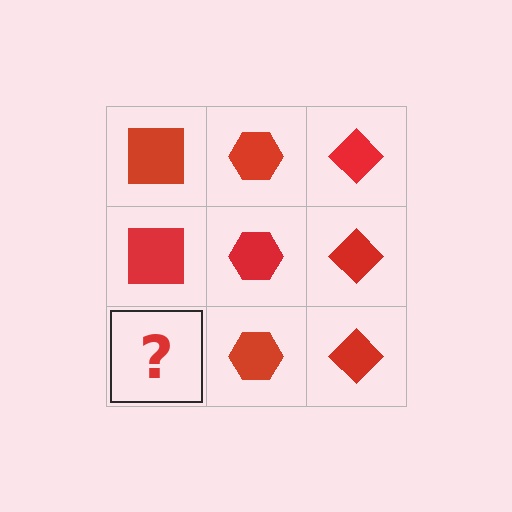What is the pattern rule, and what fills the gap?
The rule is that each column has a consistent shape. The gap should be filled with a red square.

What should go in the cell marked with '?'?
The missing cell should contain a red square.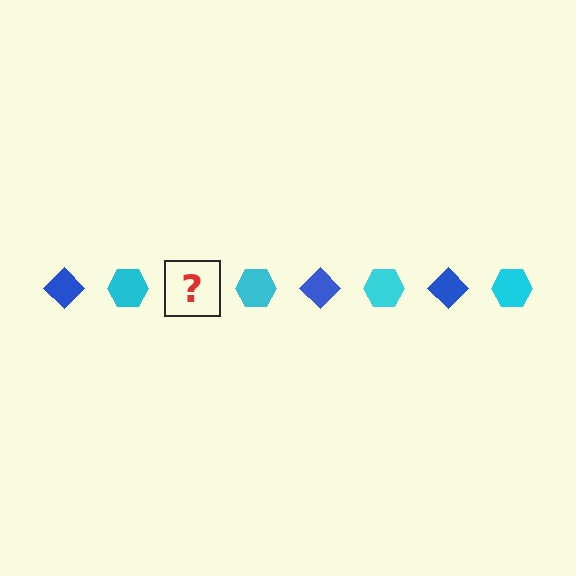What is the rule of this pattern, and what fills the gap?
The rule is that the pattern alternates between blue diamond and cyan hexagon. The gap should be filled with a blue diamond.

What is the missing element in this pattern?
The missing element is a blue diamond.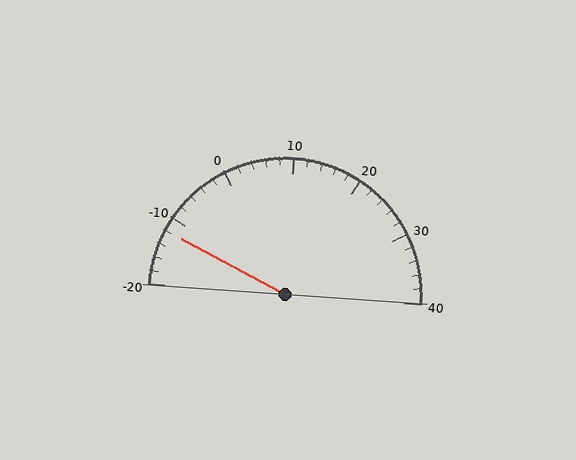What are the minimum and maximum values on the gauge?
The gauge ranges from -20 to 40.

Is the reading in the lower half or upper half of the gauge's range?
The reading is in the lower half of the range (-20 to 40).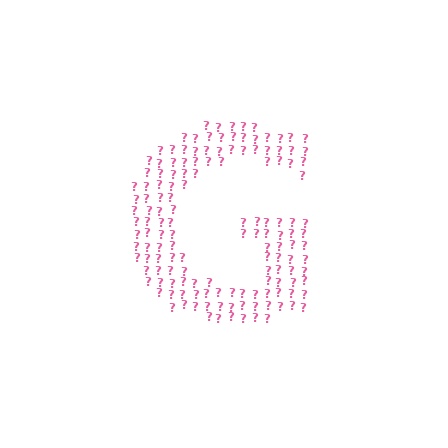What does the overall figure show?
The overall figure shows the letter G.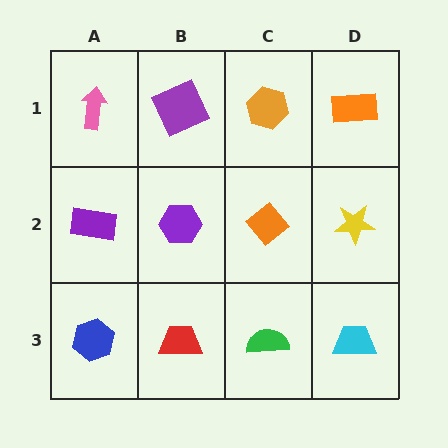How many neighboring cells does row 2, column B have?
4.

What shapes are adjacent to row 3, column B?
A purple hexagon (row 2, column B), a blue hexagon (row 3, column A), a green semicircle (row 3, column C).